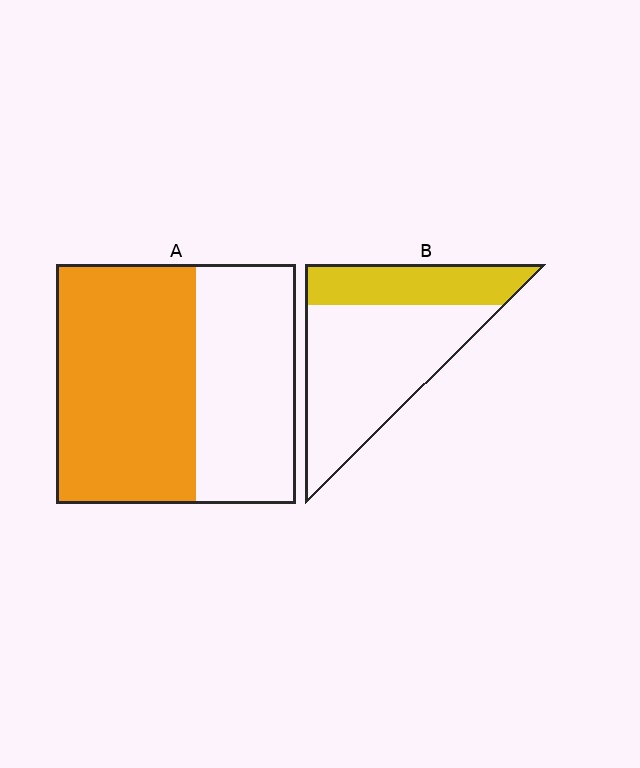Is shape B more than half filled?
No.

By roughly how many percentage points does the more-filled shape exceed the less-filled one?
By roughly 25 percentage points (A over B).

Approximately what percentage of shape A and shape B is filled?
A is approximately 60% and B is approximately 30%.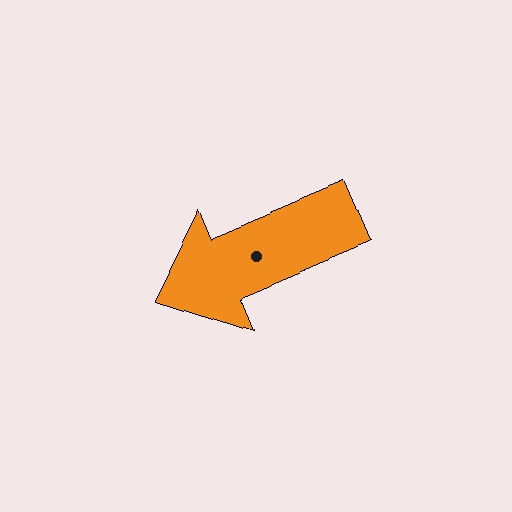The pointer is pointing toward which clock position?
Roughly 8 o'clock.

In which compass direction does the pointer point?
Southwest.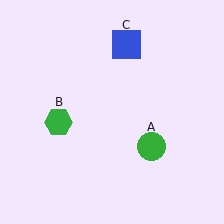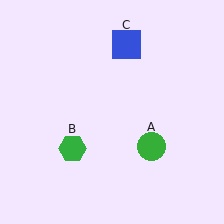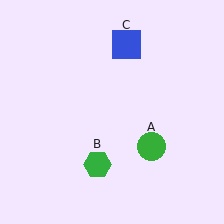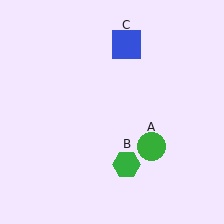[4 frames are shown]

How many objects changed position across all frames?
1 object changed position: green hexagon (object B).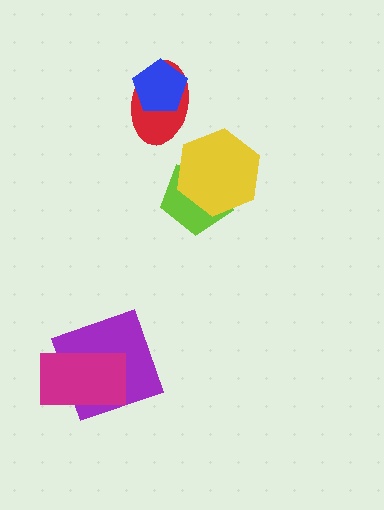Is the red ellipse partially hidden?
Yes, it is partially covered by another shape.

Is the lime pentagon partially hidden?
Yes, it is partially covered by another shape.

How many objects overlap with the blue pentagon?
1 object overlaps with the blue pentagon.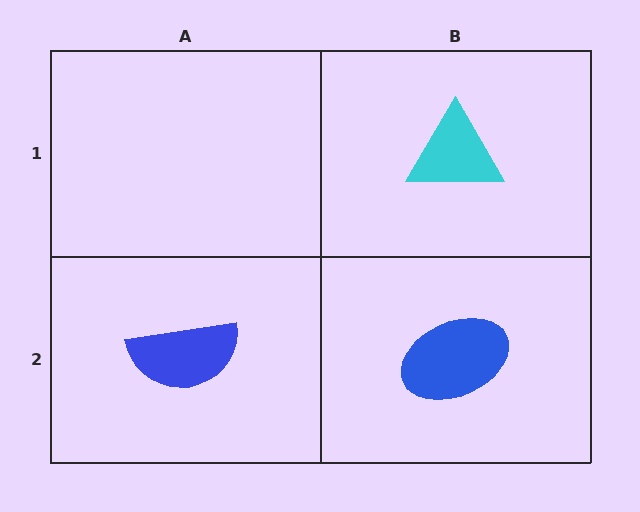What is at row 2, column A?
A blue semicircle.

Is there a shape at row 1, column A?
No, that cell is empty.